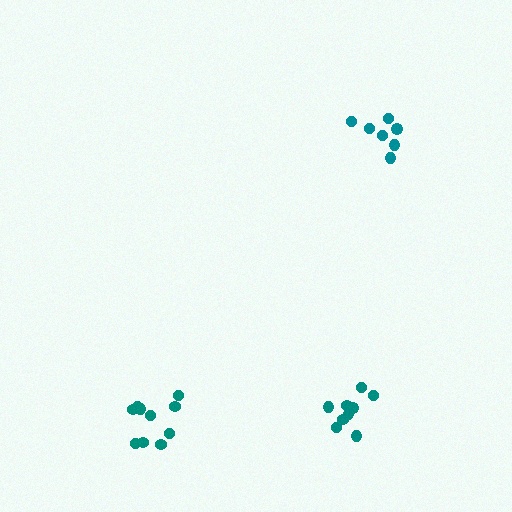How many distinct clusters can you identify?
There are 3 distinct clusters.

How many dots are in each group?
Group 1: 7 dots, Group 2: 10 dots, Group 3: 10 dots (27 total).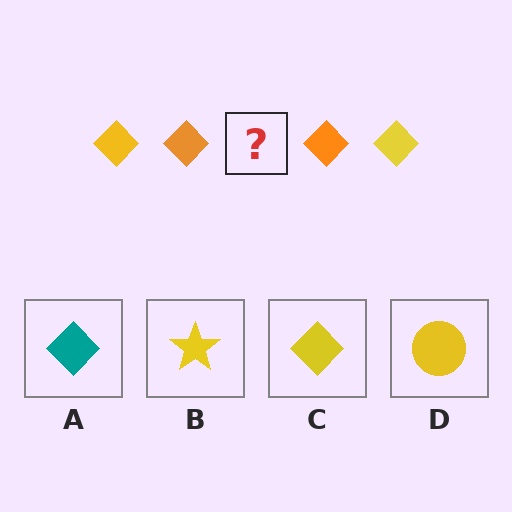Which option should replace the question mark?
Option C.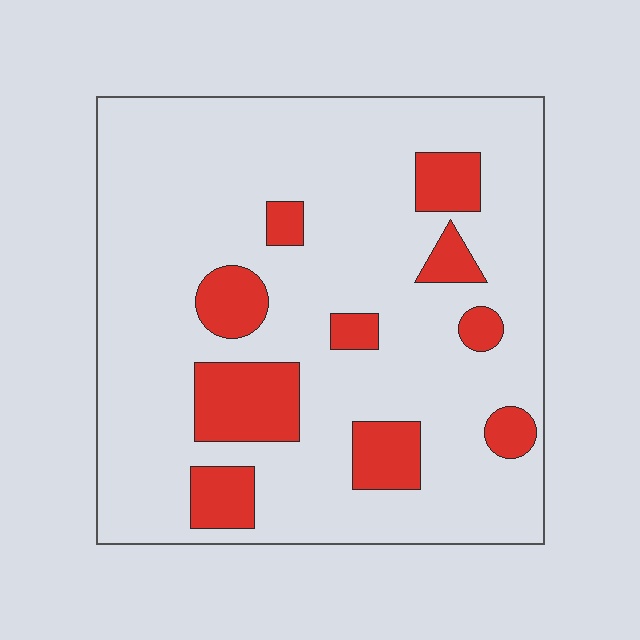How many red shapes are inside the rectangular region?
10.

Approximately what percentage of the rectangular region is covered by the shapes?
Approximately 20%.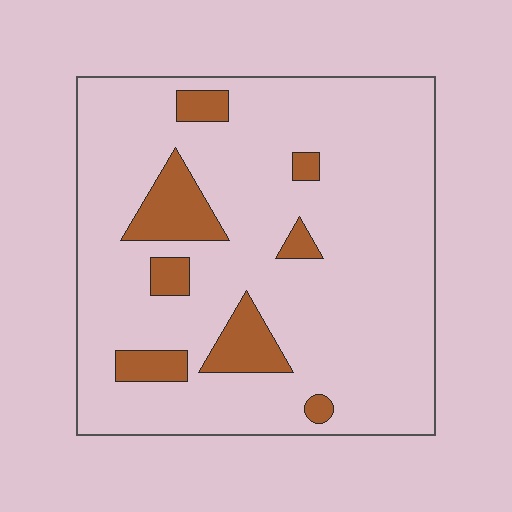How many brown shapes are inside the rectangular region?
8.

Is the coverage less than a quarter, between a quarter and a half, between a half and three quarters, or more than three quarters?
Less than a quarter.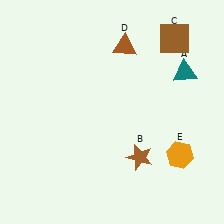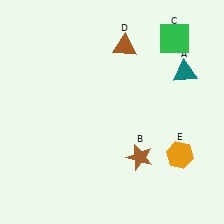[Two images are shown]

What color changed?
The square (C) changed from brown in Image 1 to green in Image 2.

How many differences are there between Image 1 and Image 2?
There is 1 difference between the two images.